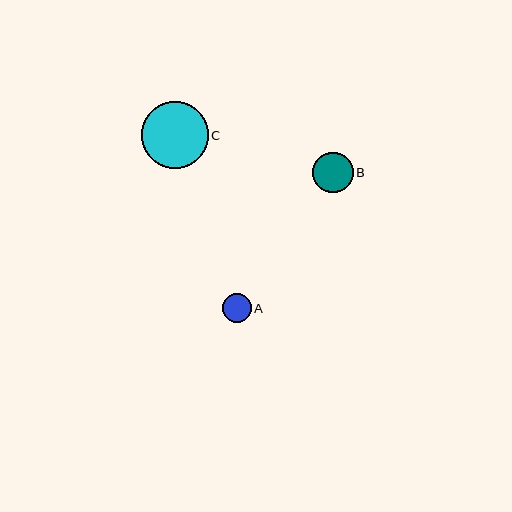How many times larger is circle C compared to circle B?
Circle C is approximately 1.6 times the size of circle B.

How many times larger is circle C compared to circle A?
Circle C is approximately 2.3 times the size of circle A.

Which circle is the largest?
Circle C is the largest with a size of approximately 67 pixels.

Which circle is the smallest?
Circle A is the smallest with a size of approximately 29 pixels.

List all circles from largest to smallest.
From largest to smallest: C, B, A.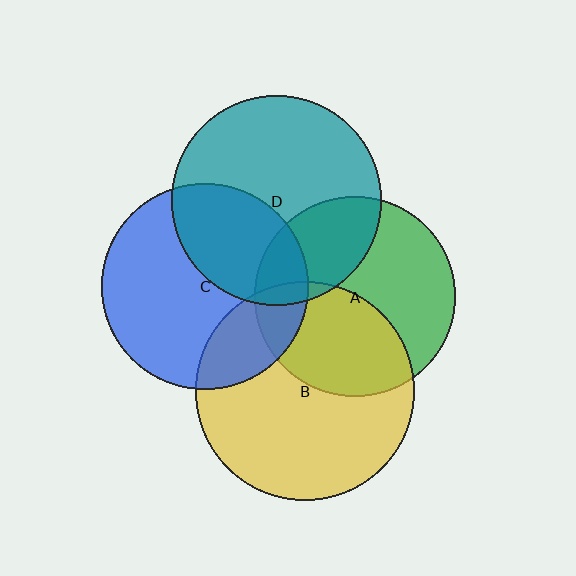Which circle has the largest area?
Circle B (yellow).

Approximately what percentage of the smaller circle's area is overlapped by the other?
Approximately 40%.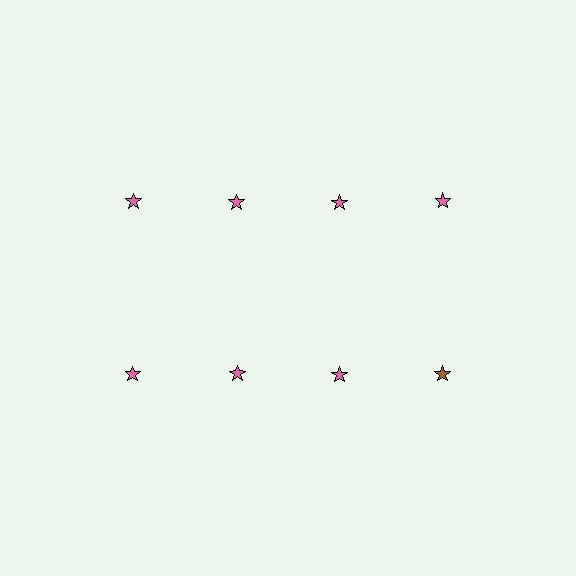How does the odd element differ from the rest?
It has a different color: brown instead of pink.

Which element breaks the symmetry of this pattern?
The brown star in the second row, second from right column breaks the symmetry. All other shapes are pink stars.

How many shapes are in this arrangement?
There are 8 shapes arranged in a grid pattern.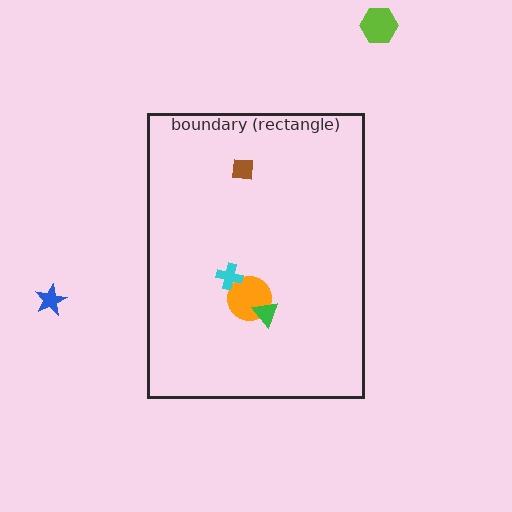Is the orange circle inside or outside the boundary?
Inside.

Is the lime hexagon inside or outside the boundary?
Outside.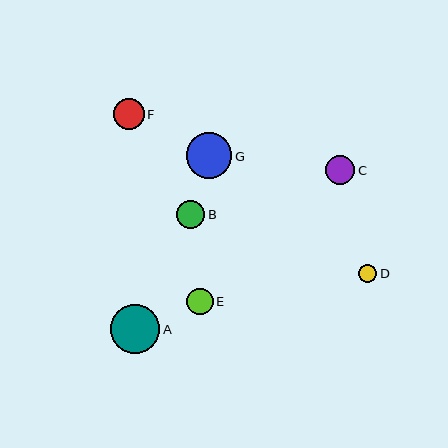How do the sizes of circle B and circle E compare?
Circle B and circle E are approximately the same size.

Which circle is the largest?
Circle A is the largest with a size of approximately 49 pixels.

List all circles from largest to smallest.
From largest to smallest: A, G, F, C, B, E, D.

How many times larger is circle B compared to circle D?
Circle B is approximately 1.5 times the size of circle D.